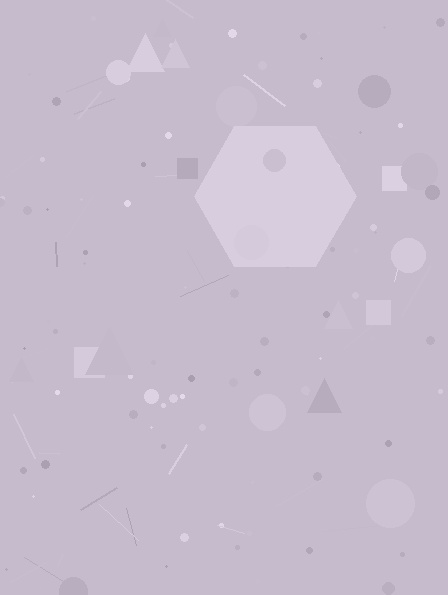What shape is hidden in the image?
A hexagon is hidden in the image.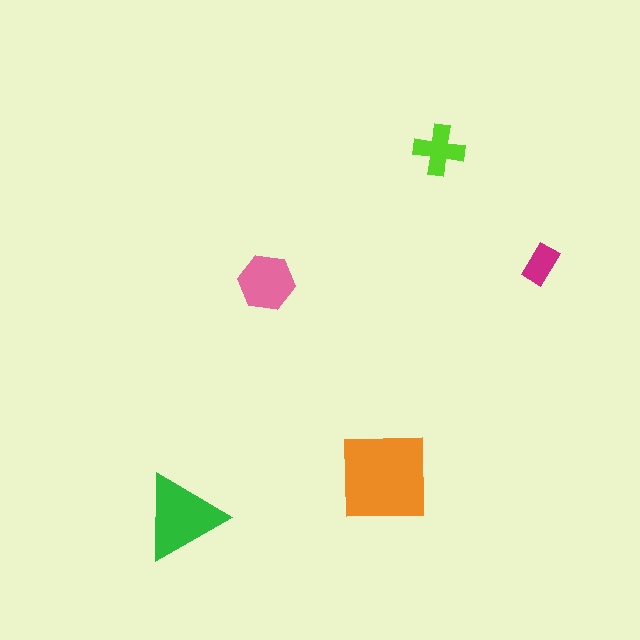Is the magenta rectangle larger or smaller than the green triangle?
Smaller.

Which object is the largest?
The orange square.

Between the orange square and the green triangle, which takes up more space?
The orange square.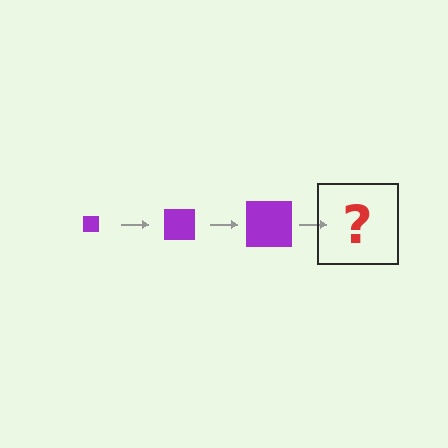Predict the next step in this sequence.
The next step is a purple square, larger than the previous one.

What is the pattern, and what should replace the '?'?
The pattern is that the square gets progressively larger each step. The '?' should be a purple square, larger than the previous one.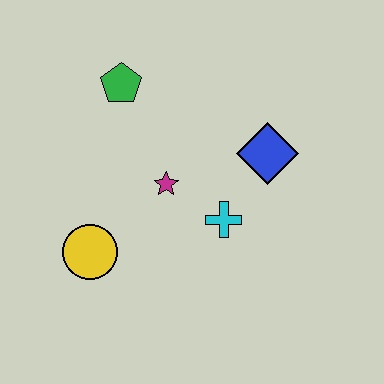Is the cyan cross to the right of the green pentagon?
Yes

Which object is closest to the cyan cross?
The magenta star is closest to the cyan cross.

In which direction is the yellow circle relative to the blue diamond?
The yellow circle is to the left of the blue diamond.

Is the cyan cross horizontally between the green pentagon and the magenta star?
No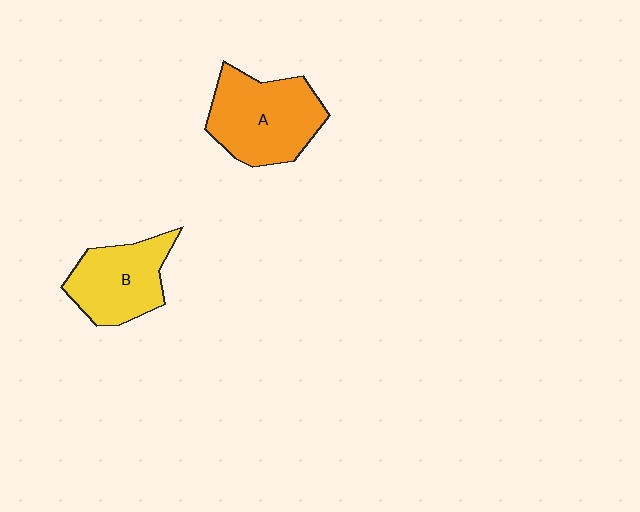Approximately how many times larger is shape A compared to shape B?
Approximately 1.3 times.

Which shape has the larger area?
Shape A (orange).